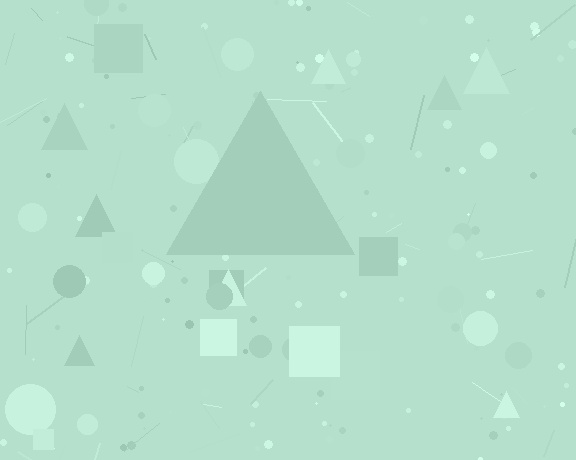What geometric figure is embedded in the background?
A triangle is embedded in the background.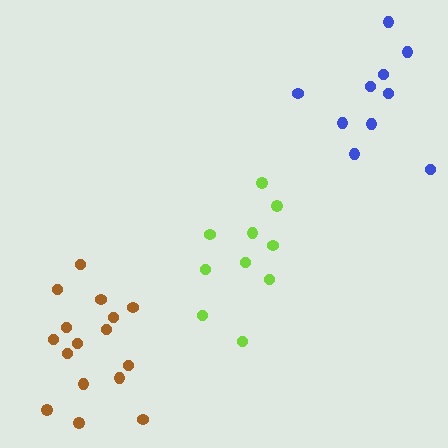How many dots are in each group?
Group 1: 10 dots, Group 2: 10 dots, Group 3: 16 dots (36 total).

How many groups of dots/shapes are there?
There are 3 groups.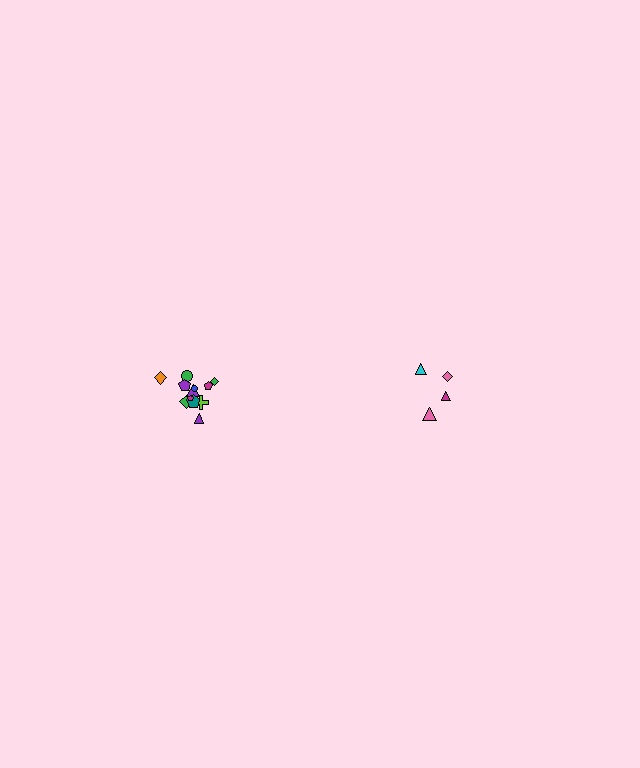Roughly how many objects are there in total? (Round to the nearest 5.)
Roughly 15 objects in total.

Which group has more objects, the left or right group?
The left group.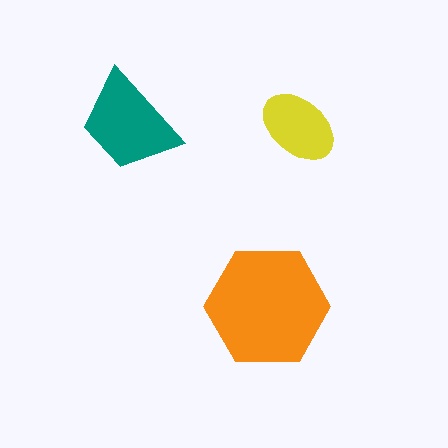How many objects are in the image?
There are 3 objects in the image.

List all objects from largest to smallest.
The orange hexagon, the teal trapezoid, the yellow ellipse.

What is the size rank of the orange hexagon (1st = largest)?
1st.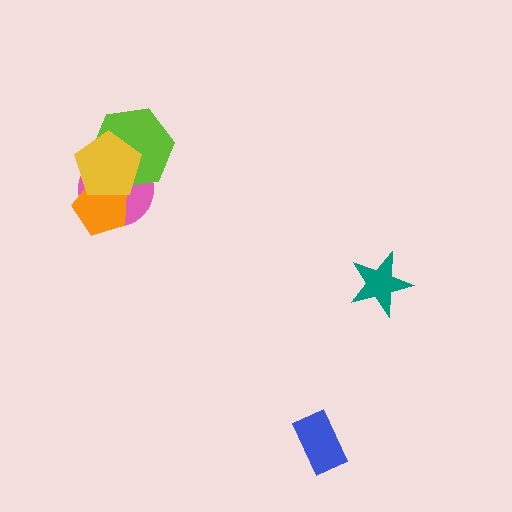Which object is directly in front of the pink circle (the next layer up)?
The orange pentagon is directly in front of the pink circle.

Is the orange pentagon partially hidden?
Yes, it is partially covered by another shape.